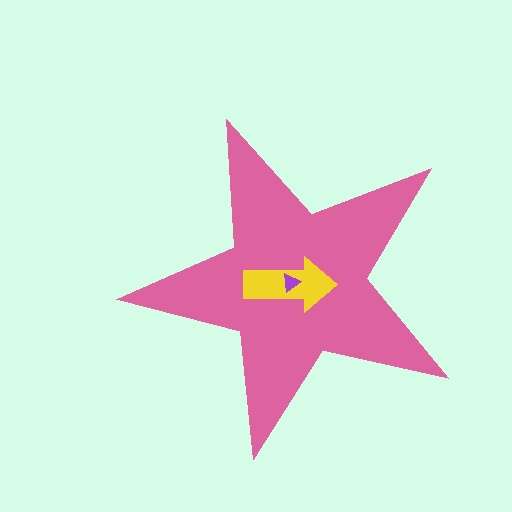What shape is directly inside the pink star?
The yellow arrow.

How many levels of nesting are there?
3.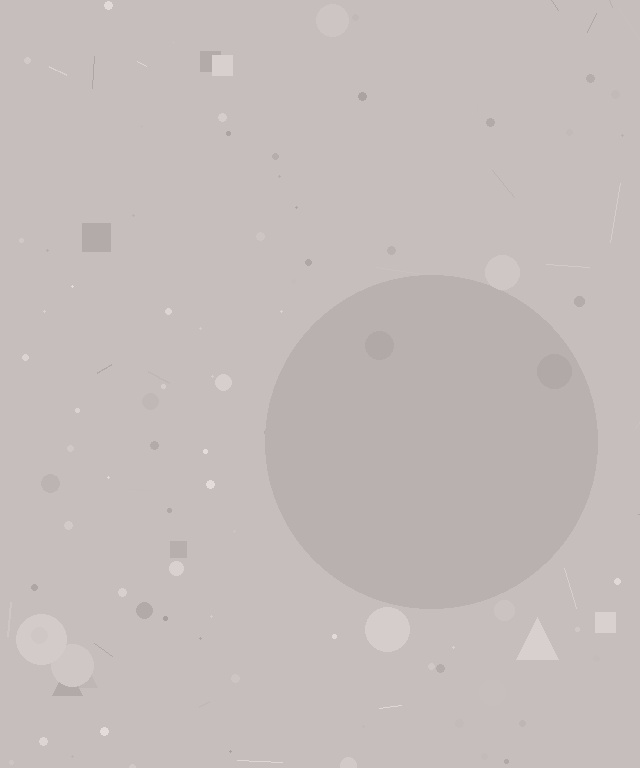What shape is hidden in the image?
A circle is hidden in the image.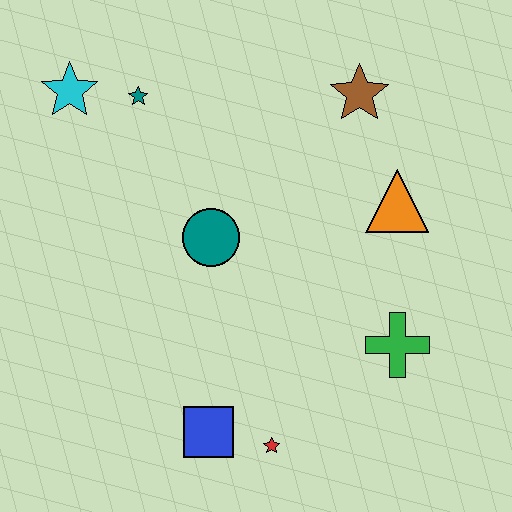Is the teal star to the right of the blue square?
No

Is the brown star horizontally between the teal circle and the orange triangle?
Yes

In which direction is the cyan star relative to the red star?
The cyan star is above the red star.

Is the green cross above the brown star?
No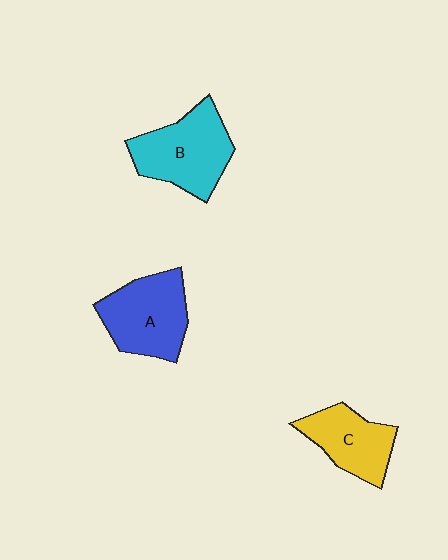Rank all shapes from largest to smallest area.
From largest to smallest: B (cyan), A (blue), C (yellow).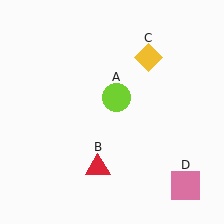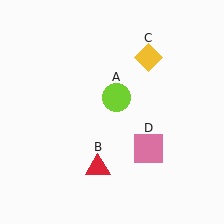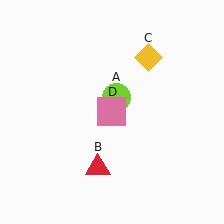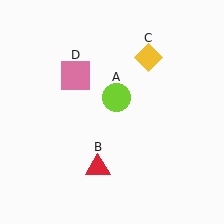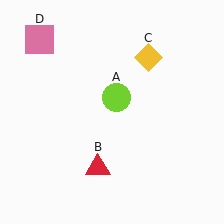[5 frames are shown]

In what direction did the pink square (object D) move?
The pink square (object D) moved up and to the left.